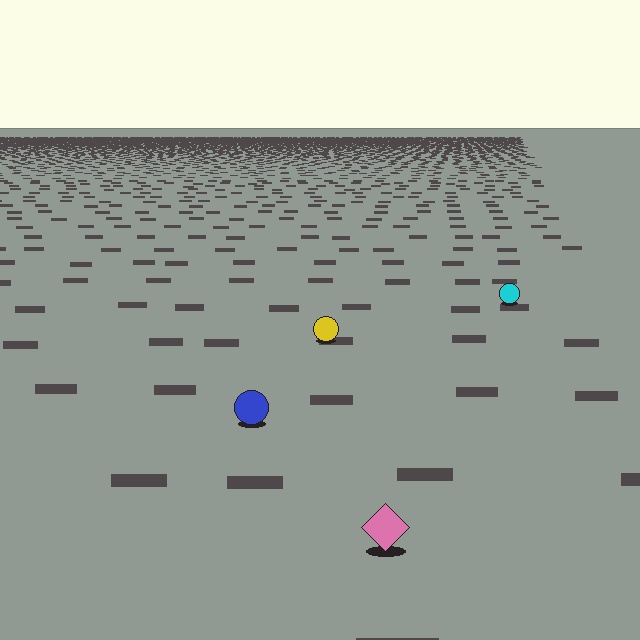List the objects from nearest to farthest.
From nearest to farthest: the pink diamond, the blue circle, the yellow circle, the cyan circle.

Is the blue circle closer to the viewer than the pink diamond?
No. The pink diamond is closer — you can tell from the texture gradient: the ground texture is coarser near it.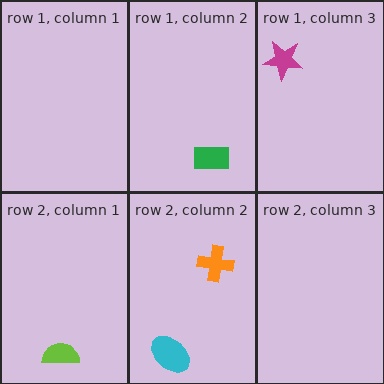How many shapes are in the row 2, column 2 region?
2.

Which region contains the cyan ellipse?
The row 2, column 2 region.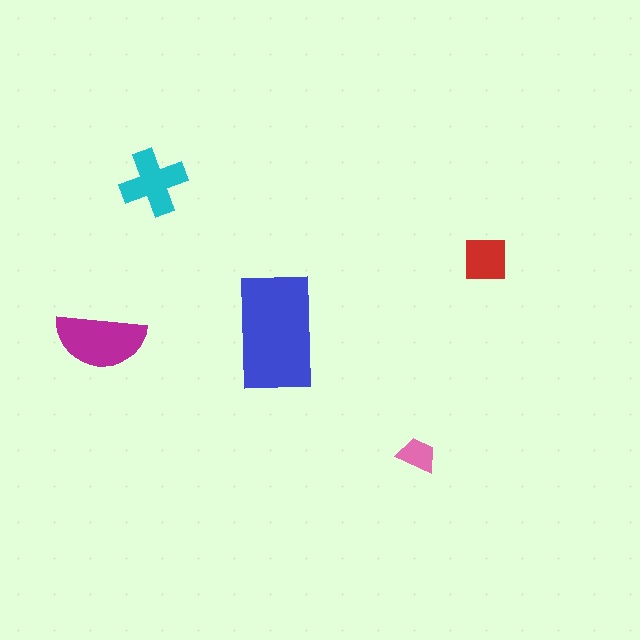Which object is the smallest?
The pink trapezoid.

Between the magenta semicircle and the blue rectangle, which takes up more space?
The blue rectangle.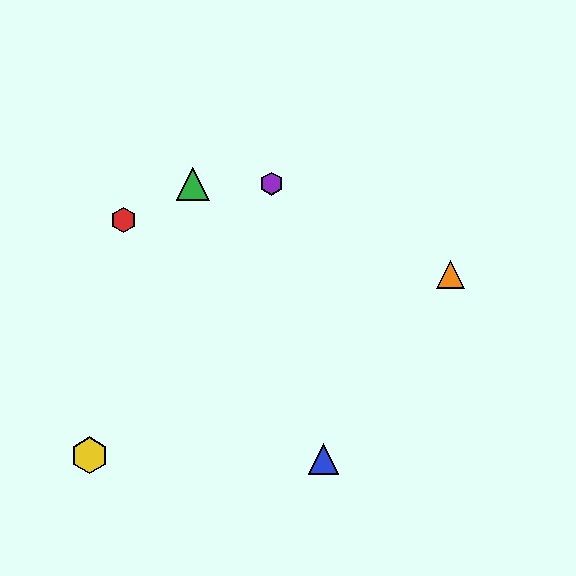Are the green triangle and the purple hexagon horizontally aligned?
Yes, both are at y≈184.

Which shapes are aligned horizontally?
The green triangle, the purple hexagon are aligned horizontally.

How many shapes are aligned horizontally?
2 shapes (the green triangle, the purple hexagon) are aligned horizontally.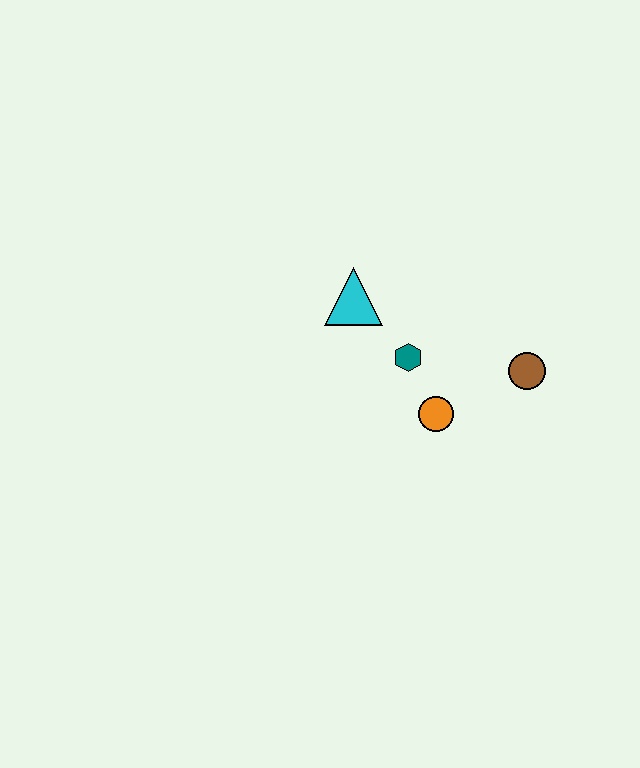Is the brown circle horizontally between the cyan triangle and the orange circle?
No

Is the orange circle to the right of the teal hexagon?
Yes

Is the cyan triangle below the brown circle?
No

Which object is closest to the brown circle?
The orange circle is closest to the brown circle.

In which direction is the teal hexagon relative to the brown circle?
The teal hexagon is to the left of the brown circle.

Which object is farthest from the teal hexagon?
The brown circle is farthest from the teal hexagon.